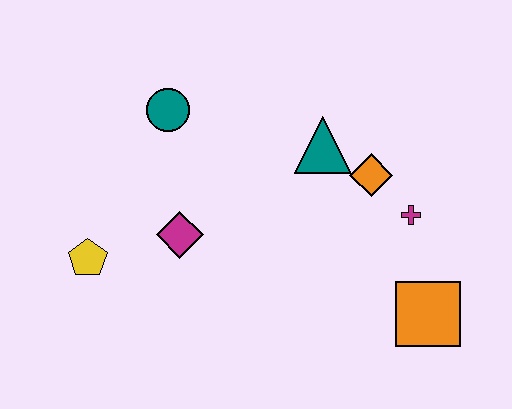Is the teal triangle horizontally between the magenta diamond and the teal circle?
No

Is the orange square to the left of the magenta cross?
No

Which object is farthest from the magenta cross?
The yellow pentagon is farthest from the magenta cross.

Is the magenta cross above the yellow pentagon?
Yes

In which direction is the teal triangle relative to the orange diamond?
The teal triangle is to the left of the orange diamond.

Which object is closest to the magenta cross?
The orange diamond is closest to the magenta cross.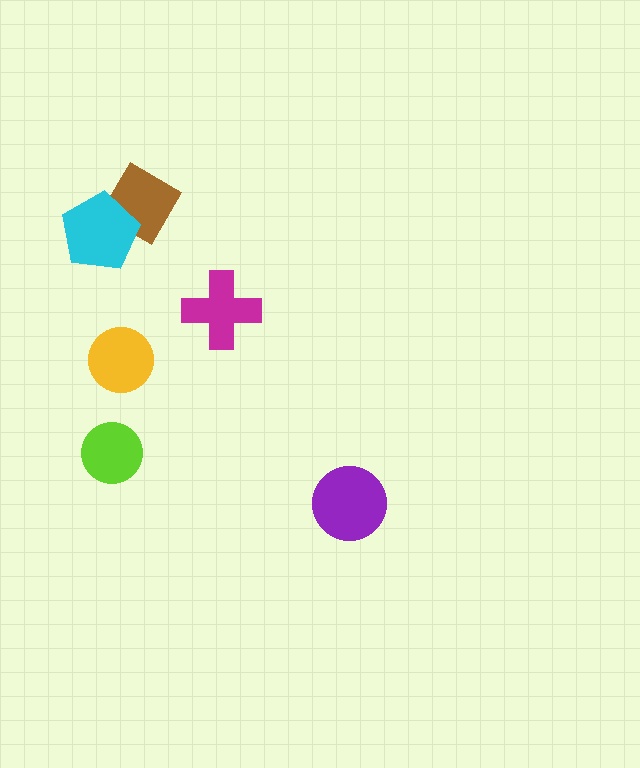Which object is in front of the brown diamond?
The cyan pentagon is in front of the brown diamond.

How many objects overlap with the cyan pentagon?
1 object overlaps with the cyan pentagon.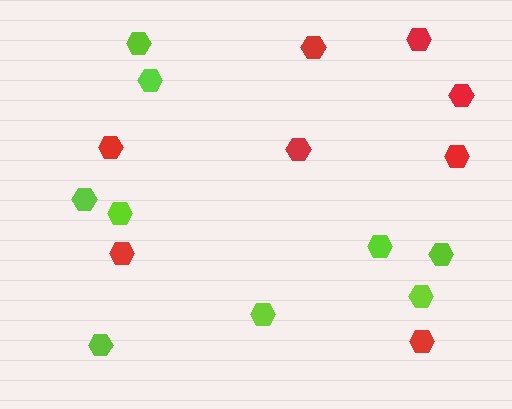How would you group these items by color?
There are 2 groups: one group of lime hexagons (9) and one group of red hexagons (8).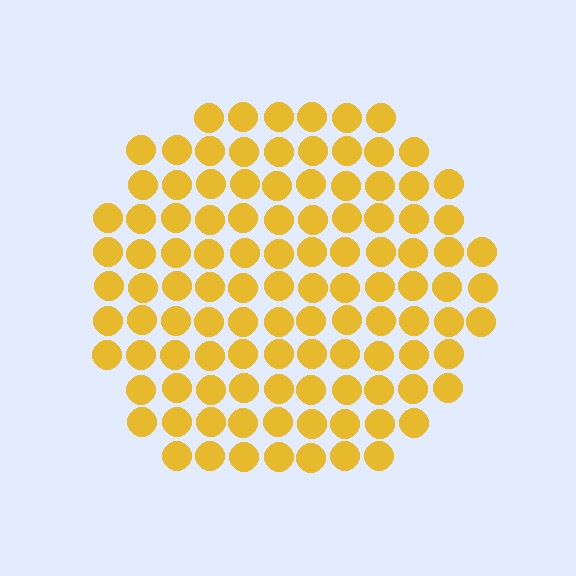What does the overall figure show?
The overall figure shows a circle.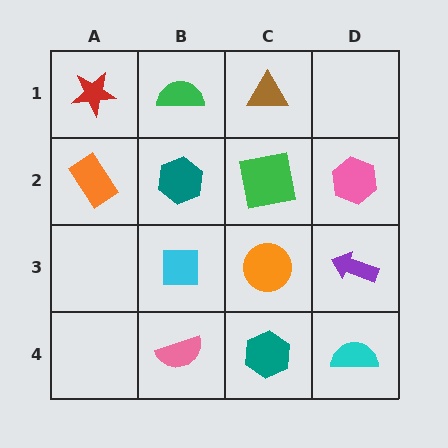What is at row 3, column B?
A cyan square.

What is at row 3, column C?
An orange circle.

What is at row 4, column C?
A teal hexagon.